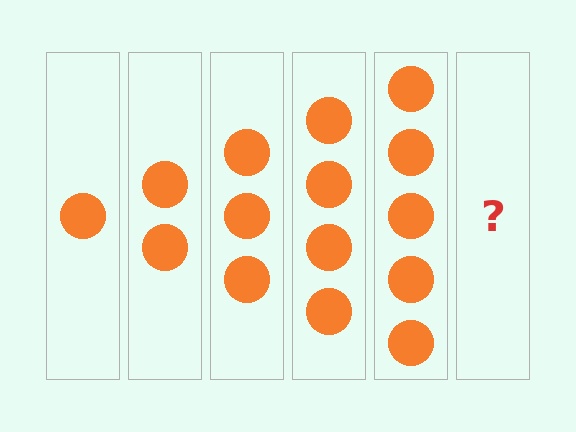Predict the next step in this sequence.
The next step is 6 circles.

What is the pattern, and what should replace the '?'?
The pattern is that each step adds one more circle. The '?' should be 6 circles.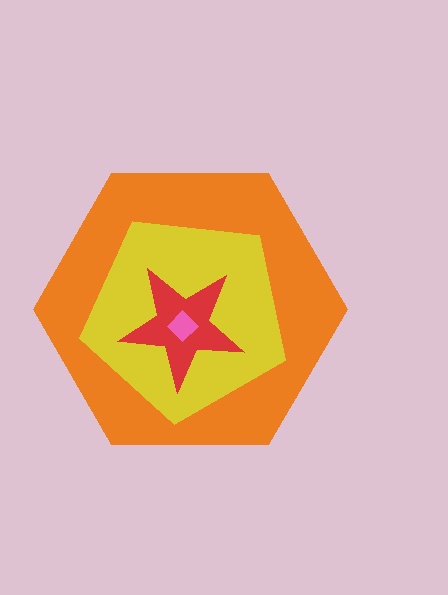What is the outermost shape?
The orange hexagon.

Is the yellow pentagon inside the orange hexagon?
Yes.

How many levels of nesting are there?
4.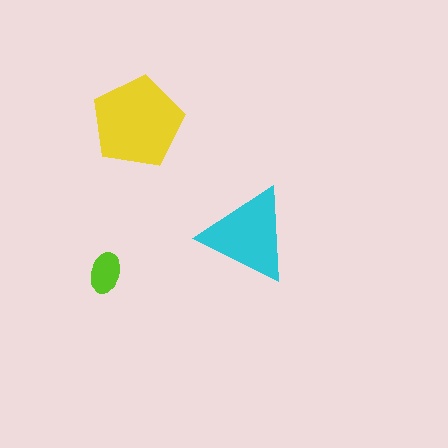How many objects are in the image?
There are 3 objects in the image.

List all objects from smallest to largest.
The lime ellipse, the cyan triangle, the yellow pentagon.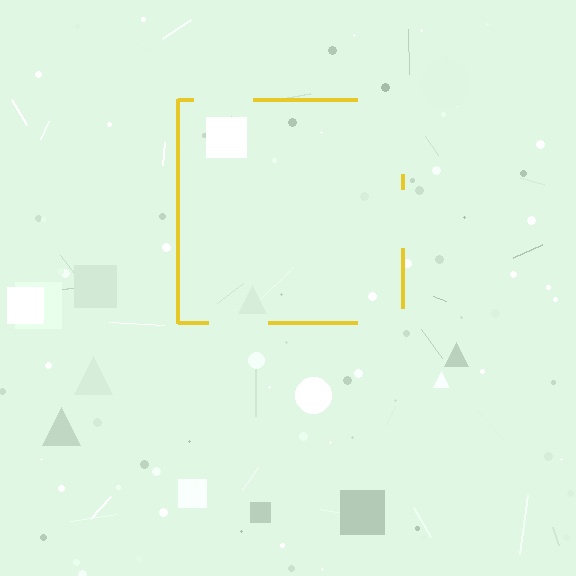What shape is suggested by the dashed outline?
The dashed outline suggests a square.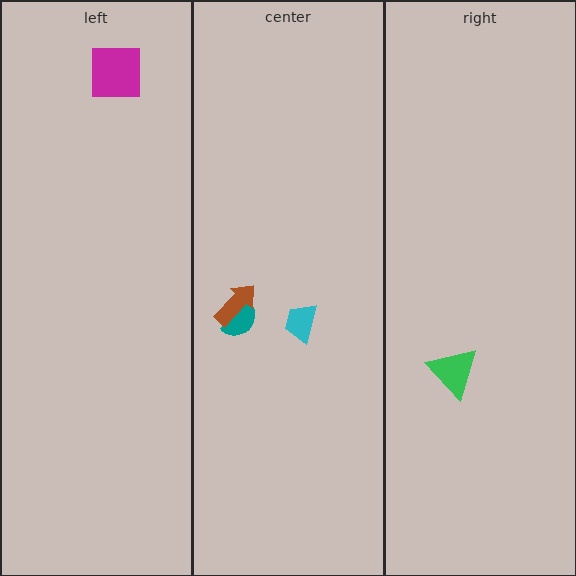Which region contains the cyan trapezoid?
The center region.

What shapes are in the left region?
The magenta square.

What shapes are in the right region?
The green triangle.